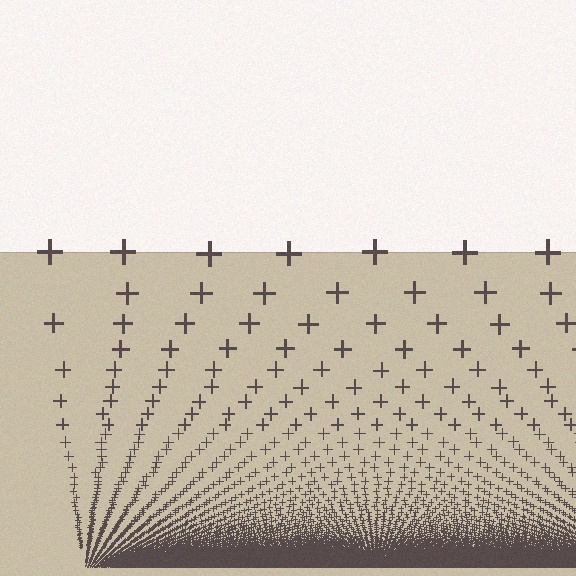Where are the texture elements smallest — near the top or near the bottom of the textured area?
Near the bottom.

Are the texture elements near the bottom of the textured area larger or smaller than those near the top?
Smaller. The gradient is inverted — elements near the bottom are smaller and denser.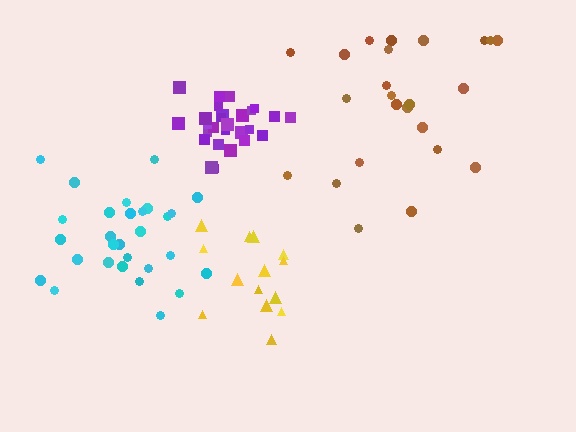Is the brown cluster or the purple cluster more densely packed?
Purple.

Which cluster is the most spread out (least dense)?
Brown.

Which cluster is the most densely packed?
Purple.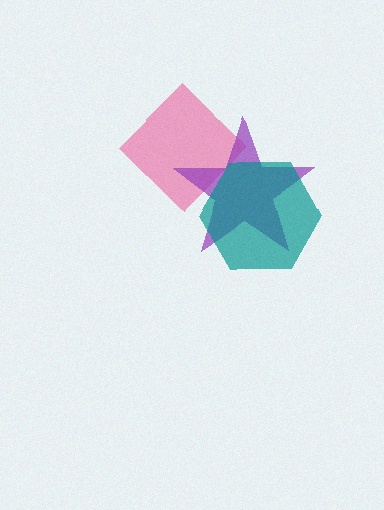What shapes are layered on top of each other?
The layered shapes are: a pink diamond, a purple star, a teal hexagon.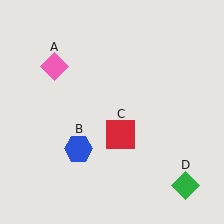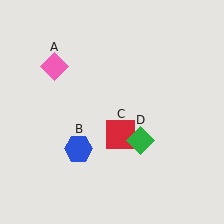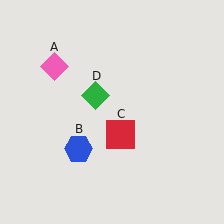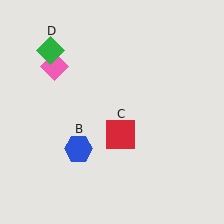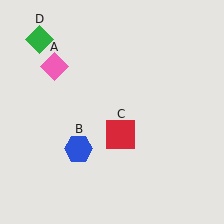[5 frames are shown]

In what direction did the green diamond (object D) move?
The green diamond (object D) moved up and to the left.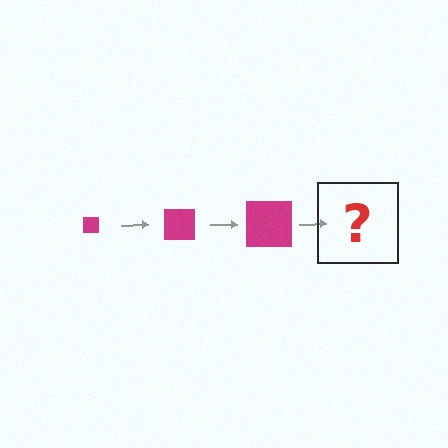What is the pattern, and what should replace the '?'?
The pattern is that the square gets progressively larger each step. The '?' should be a magenta square, larger than the previous one.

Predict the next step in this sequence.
The next step is a magenta square, larger than the previous one.